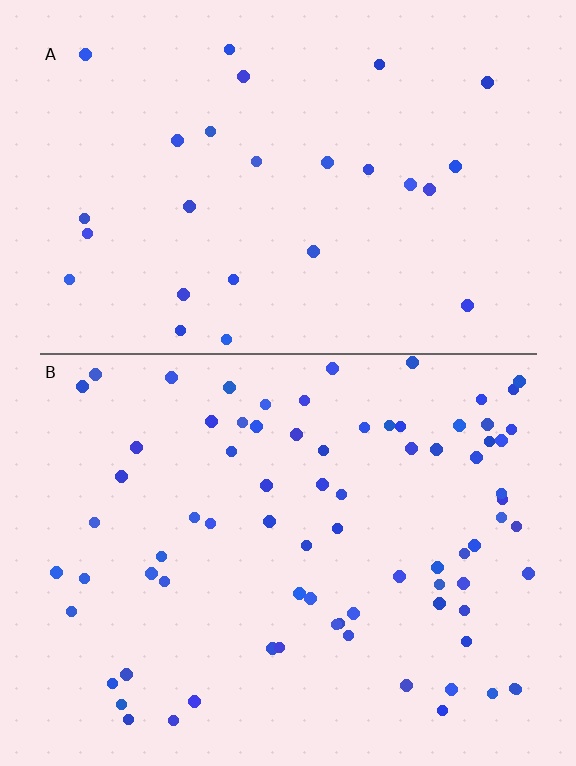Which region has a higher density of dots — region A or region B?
B (the bottom).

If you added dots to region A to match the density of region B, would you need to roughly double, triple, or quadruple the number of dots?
Approximately triple.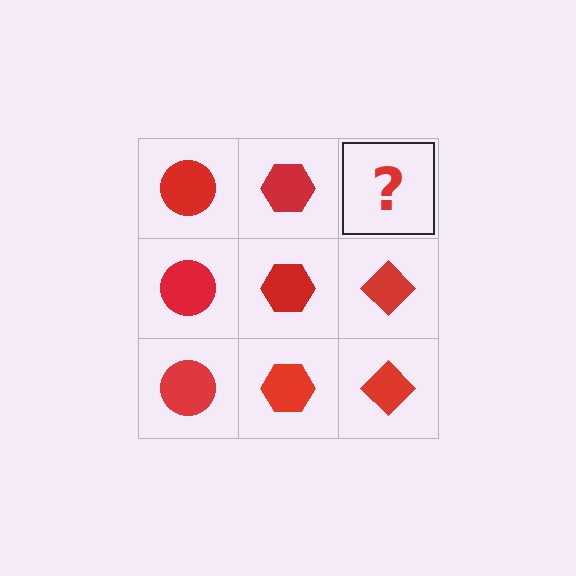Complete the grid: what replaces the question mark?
The question mark should be replaced with a red diamond.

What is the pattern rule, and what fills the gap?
The rule is that each column has a consistent shape. The gap should be filled with a red diamond.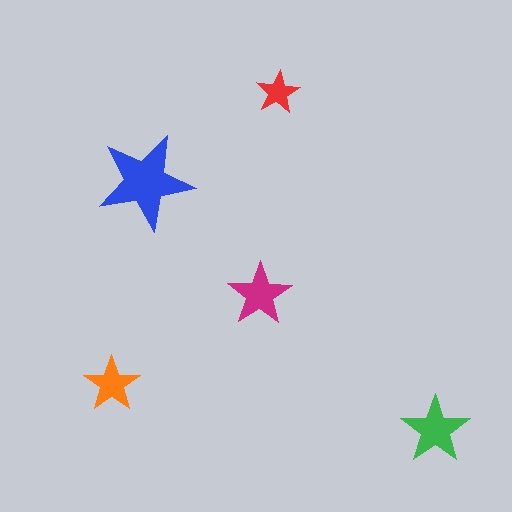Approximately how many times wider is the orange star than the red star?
About 1.5 times wider.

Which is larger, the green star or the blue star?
The blue one.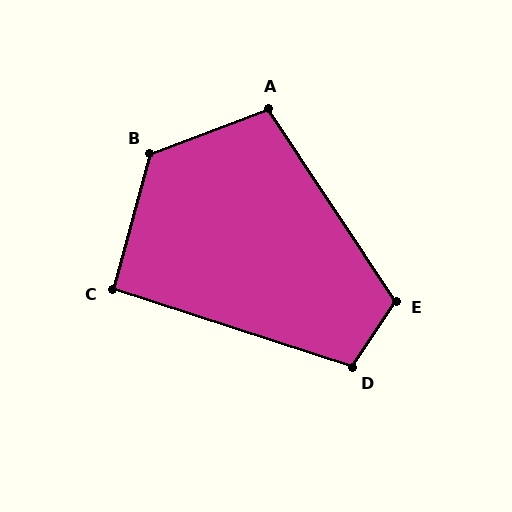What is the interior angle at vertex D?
Approximately 106 degrees (obtuse).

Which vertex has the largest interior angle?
B, at approximately 126 degrees.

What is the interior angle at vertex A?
Approximately 103 degrees (obtuse).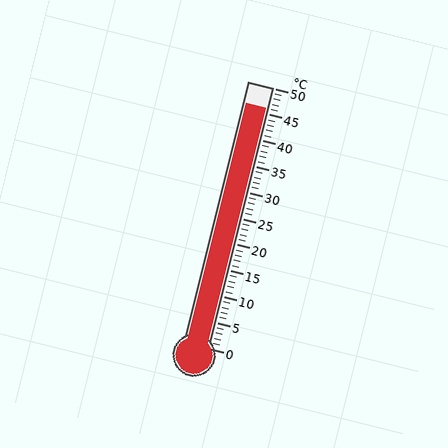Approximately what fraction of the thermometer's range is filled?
The thermometer is filled to approximately 90% of its range.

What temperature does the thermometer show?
The thermometer shows approximately 46°C.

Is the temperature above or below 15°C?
The temperature is above 15°C.